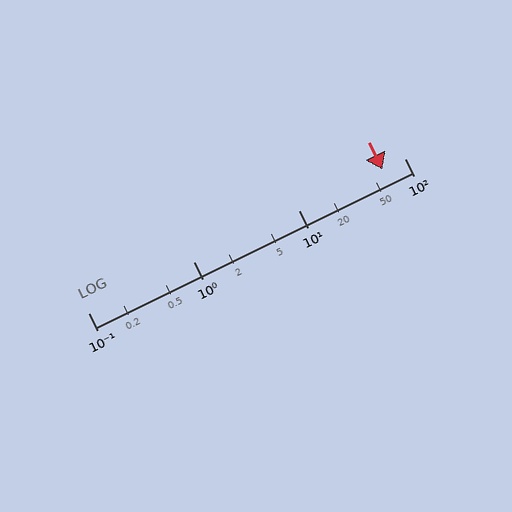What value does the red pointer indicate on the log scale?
The pointer indicates approximately 62.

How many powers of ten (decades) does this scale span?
The scale spans 3 decades, from 0.1 to 100.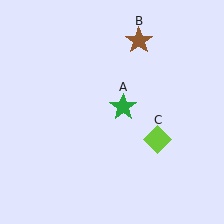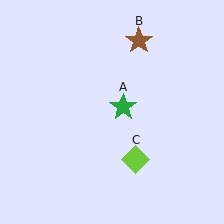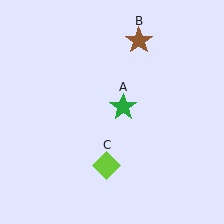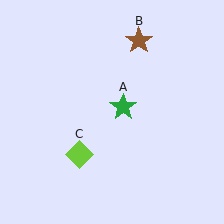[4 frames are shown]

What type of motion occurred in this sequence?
The lime diamond (object C) rotated clockwise around the center of the scene.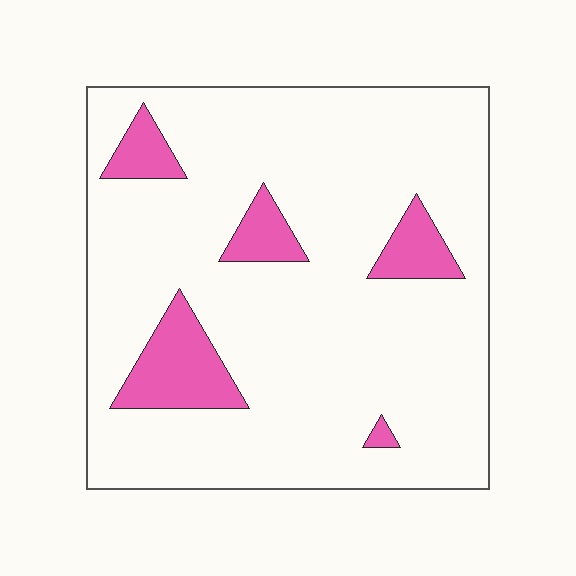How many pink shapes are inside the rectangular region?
5.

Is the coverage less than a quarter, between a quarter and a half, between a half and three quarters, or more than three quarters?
Less than a quarter.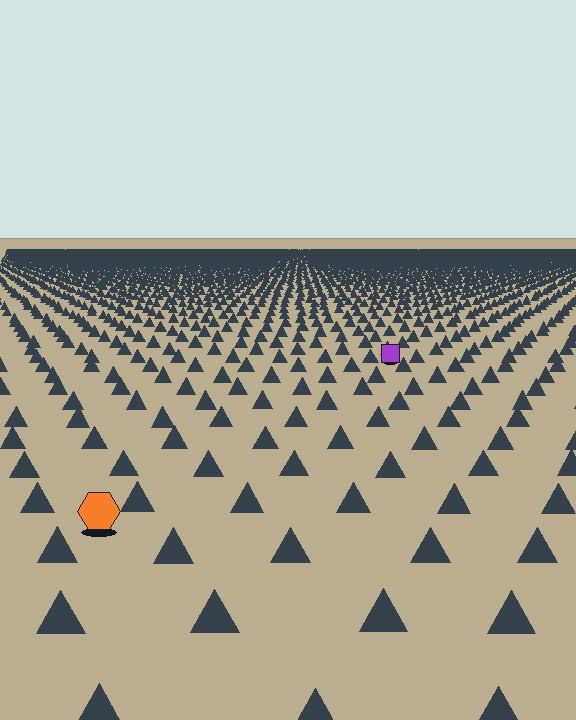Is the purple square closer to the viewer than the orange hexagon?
No. The orange hexagon is closer — you can tell from the texture gradient: the ground texture is coarser near it.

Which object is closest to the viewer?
The orange hexagon is closest. The texture marks near it are larger and more spread out.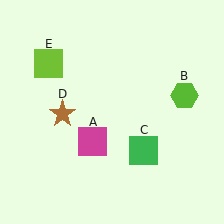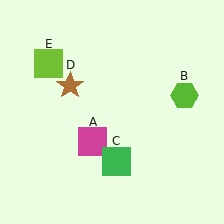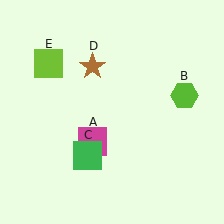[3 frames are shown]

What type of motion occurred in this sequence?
The green square (object C), brown star (object D) rotated clockwise around the center of the scene.